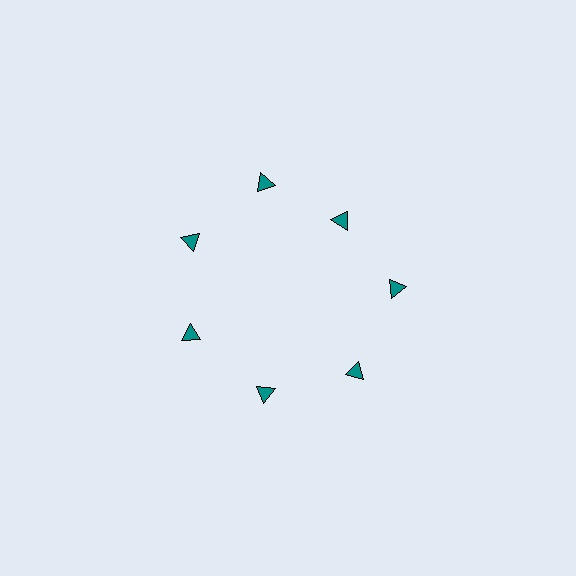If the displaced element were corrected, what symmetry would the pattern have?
It would have 7-fold rotational symmetry — the pattern would map onto itself every 51 degrees.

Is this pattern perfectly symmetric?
No. The 7 teal triangles are arranged in a ring, but one element near the 1 o'clock position is pulled inward toward the center, breaking the 7-fold rotational symmetry.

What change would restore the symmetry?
The symmetry would be restored by moving it outward, back onto the ring so that all 7 triangles sit at equal angles and equal distance from the center.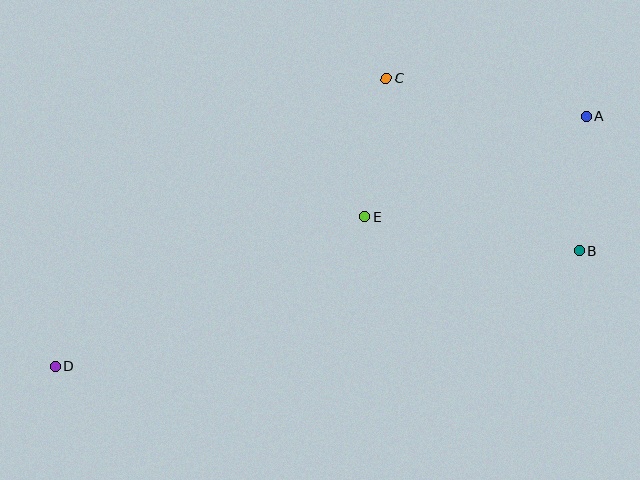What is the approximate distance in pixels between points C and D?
The distance between C and D is approximately 439 pixels.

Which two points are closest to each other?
Points A and B are closest to each other.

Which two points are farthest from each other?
Points A and D are farthest from each other.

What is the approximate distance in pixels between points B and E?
The distance between B and E is approximately 217 pixels.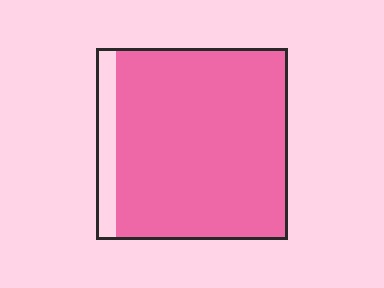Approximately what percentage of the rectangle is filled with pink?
Approximately 90%.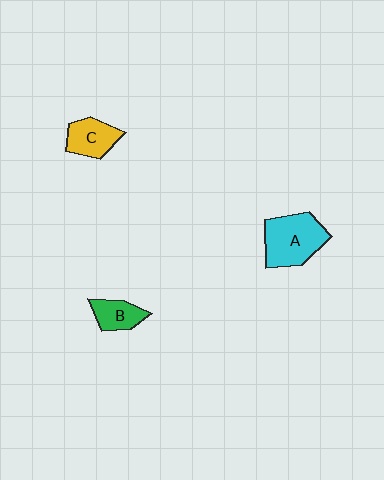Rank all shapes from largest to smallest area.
From largest to smallest: A (cyan), C (yellow), B (green).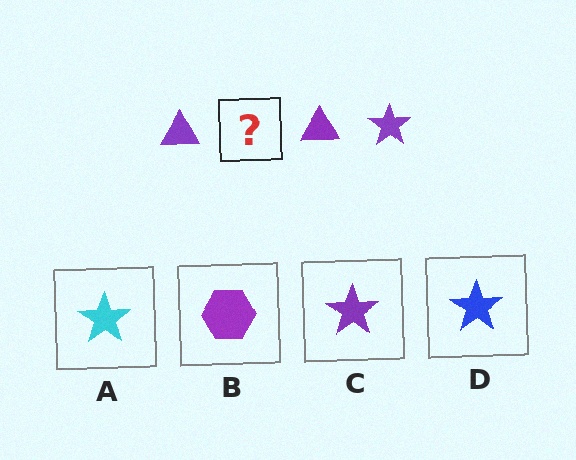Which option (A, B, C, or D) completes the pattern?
C.